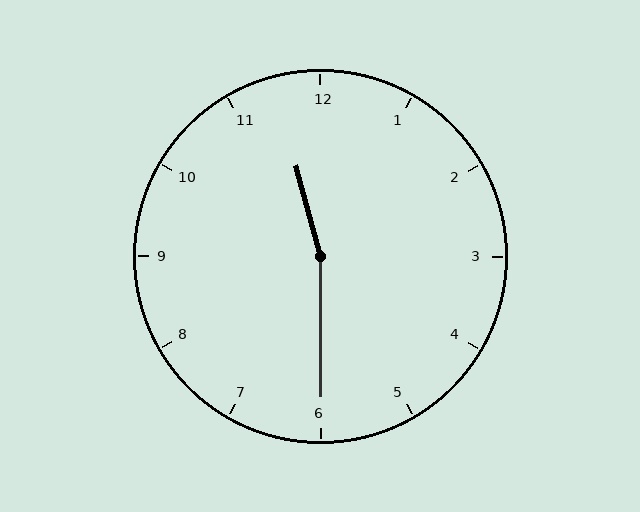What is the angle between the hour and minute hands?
Approximately 165 degrees.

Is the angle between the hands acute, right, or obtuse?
It is obtuse.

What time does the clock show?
11:30.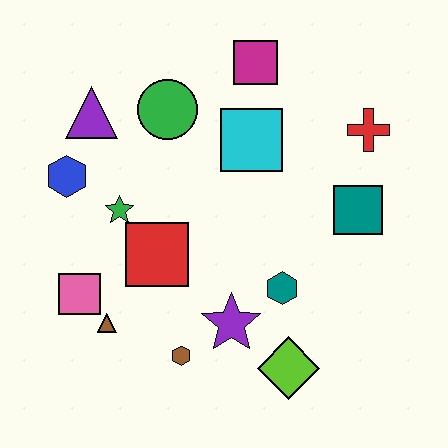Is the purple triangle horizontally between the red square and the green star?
No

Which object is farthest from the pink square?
The red cross is farthest from the pink square.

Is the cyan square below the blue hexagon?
No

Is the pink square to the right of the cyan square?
No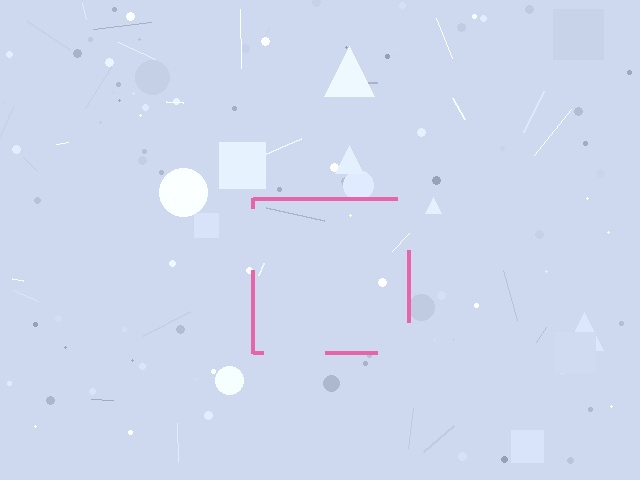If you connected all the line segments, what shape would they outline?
They would outline a square.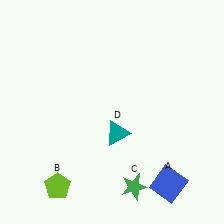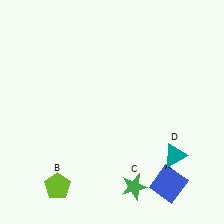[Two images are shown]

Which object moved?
The teal triangle (D) moved right.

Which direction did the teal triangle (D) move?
The teal triangle (D) moved right.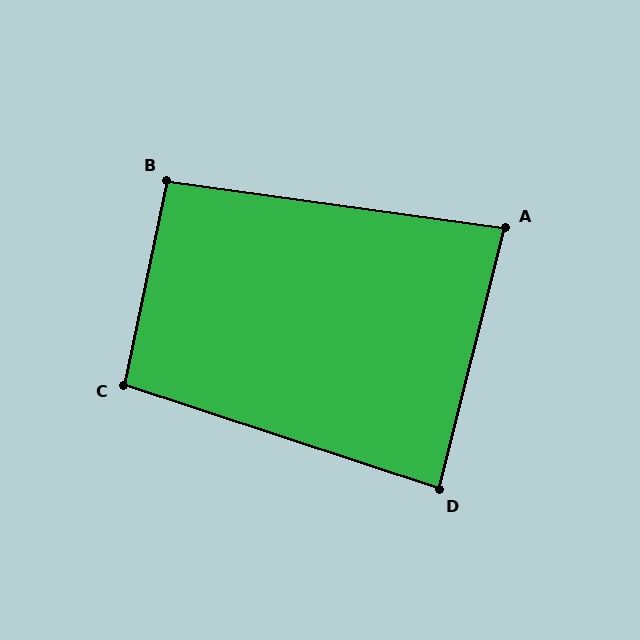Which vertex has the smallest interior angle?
A, at approximately 84 degrees.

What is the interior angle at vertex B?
Approximately 94 degrees (approximately right).